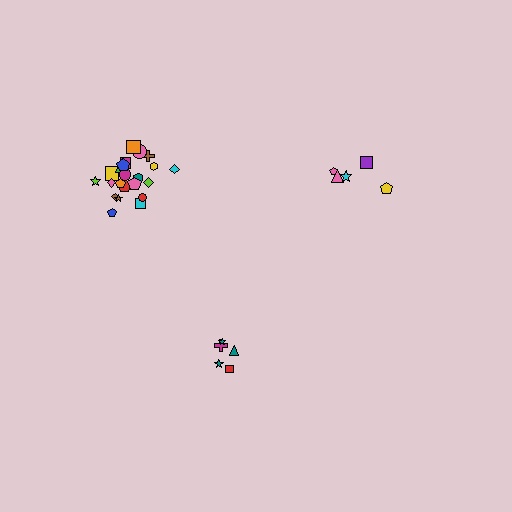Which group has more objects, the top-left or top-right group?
The top-left group.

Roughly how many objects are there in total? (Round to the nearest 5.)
Roughly 30 objects in total.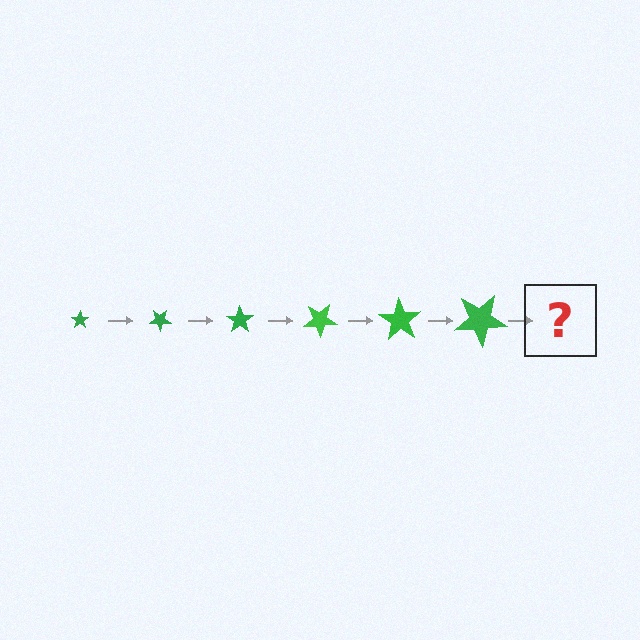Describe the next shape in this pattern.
It should be a star, larger than the previous one and rotated 210 degrees from the start.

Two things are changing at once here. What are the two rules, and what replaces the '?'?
The two rules are that the star grows larger each step and it rotates 35 degrees each step. The '?' should be a star, larger than the previous one and rotated 210 degrees from the start.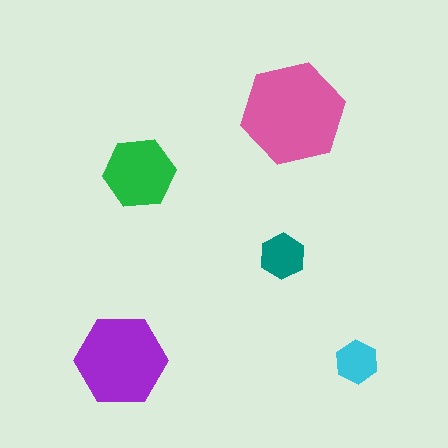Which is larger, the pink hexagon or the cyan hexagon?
The pink one.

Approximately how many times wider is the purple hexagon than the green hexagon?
About 1.5 times wider.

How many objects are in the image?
There are 5 objects in the image.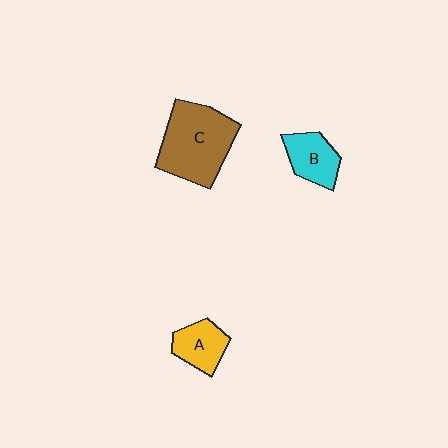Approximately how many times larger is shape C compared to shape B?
Approximately 2.1 times.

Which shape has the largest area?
Shape C (brown).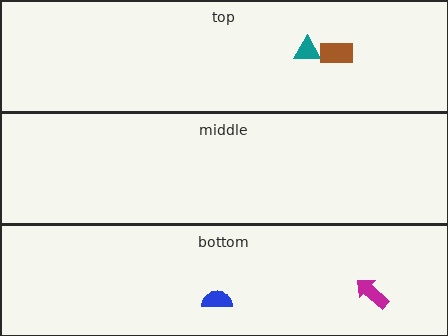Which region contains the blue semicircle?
The bottom region.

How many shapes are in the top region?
2.